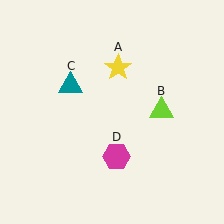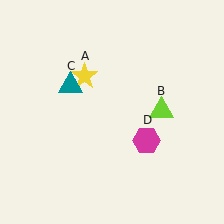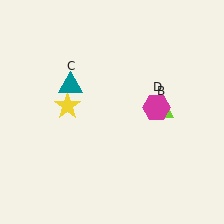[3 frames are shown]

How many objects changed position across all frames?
2 objects changed position: yellow star (object A), magenta hexagon (object D).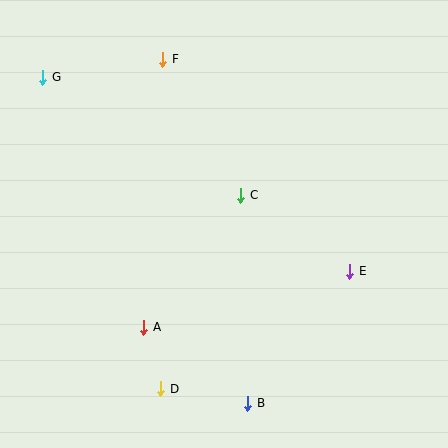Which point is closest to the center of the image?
Point C at (241, 195) is closest to the center.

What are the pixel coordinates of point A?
Point A is at (144, 327).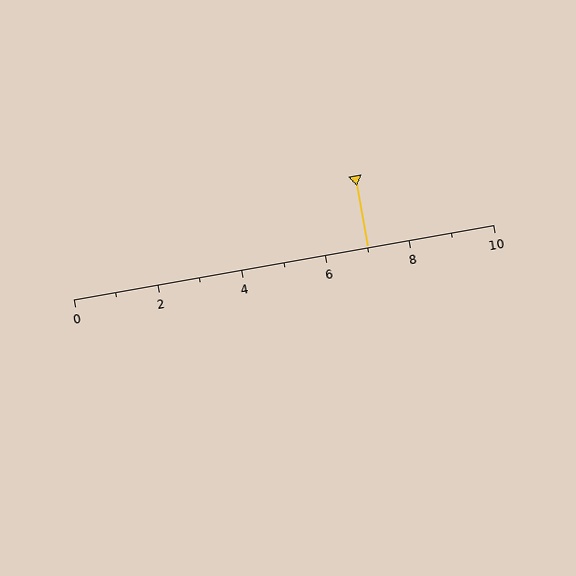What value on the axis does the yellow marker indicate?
The marker indicates approximately 7.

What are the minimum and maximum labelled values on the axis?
The axis runs from 0 to 10.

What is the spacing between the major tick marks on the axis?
The major ticks are spaced 2 apart.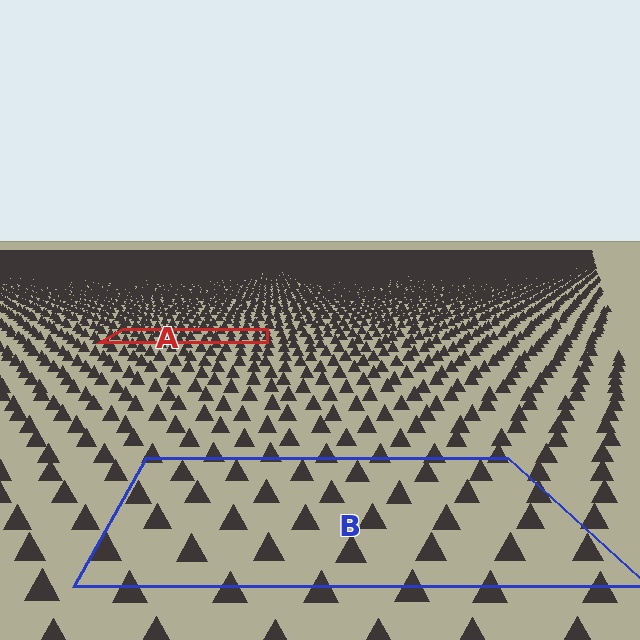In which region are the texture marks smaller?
The texture marks are smaller in region A, because it is farther away.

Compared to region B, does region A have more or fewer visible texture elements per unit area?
Region A has more texture elements per unit area — they are packed more densely because it is farther away.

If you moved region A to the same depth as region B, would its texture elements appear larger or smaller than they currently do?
They would appear larger. At a closer depth, the same texture elements are projected at a bigger on-screen size.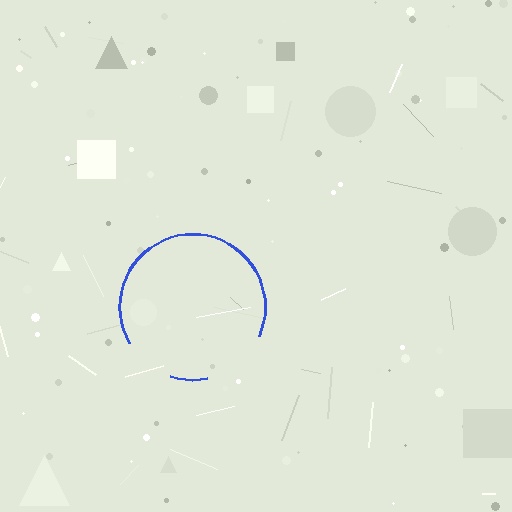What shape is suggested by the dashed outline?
The dashed outline suggests a circle.